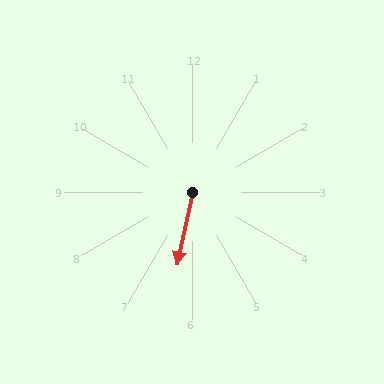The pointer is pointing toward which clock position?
Roughly 6 o'clock.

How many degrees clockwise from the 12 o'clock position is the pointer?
Approximately 192 degrees.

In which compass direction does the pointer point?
South.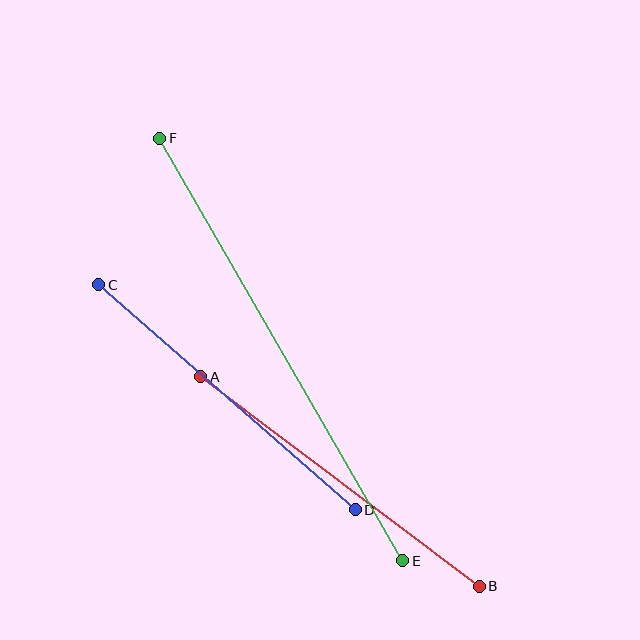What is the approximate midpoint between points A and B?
The midpoint is at approximately (340, 481) pixels.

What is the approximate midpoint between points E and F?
The midpoint is at approximately (281, 350) pixels.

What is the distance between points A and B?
The distance is approximately 348 pixels.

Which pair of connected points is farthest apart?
Points E and F are farthest apart.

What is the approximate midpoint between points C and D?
The midpoint is at approximately (227, 397) pixels.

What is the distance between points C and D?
The distance is approximately 341 pixels.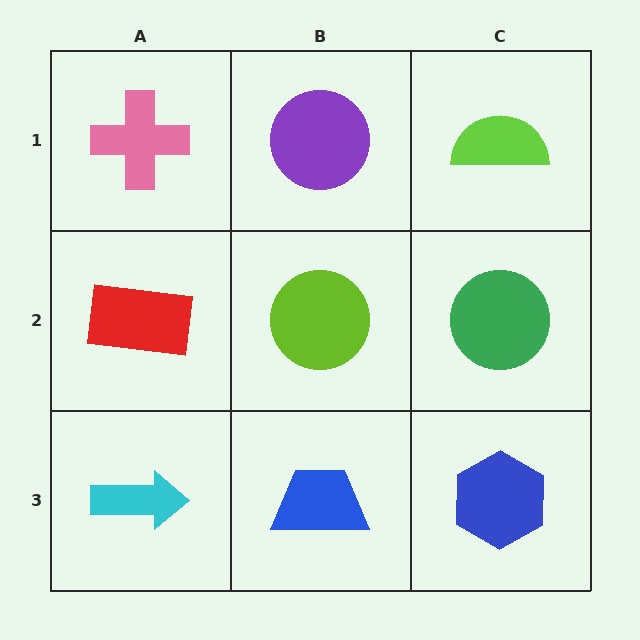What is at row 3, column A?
A cyan arrow.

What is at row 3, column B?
A blue trapezoid.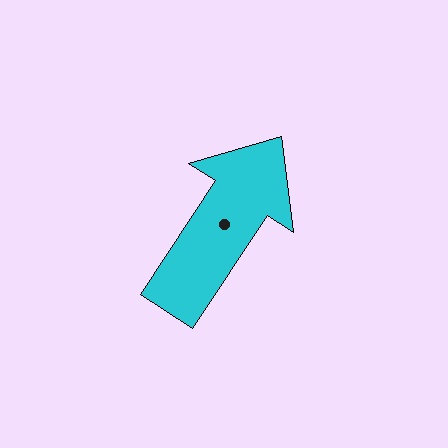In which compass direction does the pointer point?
Northeast.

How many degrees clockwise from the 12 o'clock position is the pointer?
Approximately 33 degrees.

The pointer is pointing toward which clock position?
Roughly 1 o'clock.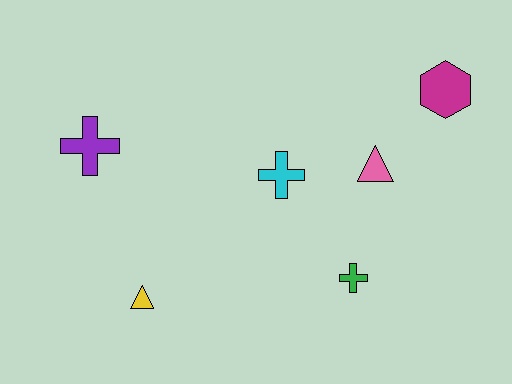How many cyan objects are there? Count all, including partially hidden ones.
There is 1 cyan object.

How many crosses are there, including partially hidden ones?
There are 3 crosses.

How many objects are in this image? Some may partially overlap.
There are 6 objects.